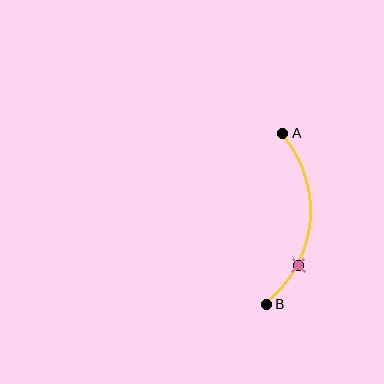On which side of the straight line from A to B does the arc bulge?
The arc bulges to the right of the straight line connecting A and B.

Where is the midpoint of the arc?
The arc midpoint is the point on the curve farthest from the straight line joining A and B. It sits to the right of that line.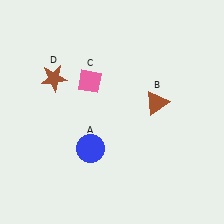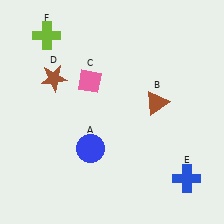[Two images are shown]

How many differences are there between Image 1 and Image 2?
There are 2 differences between the two images.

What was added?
A blue cross (E), a lime cross (F) were added in Image 2.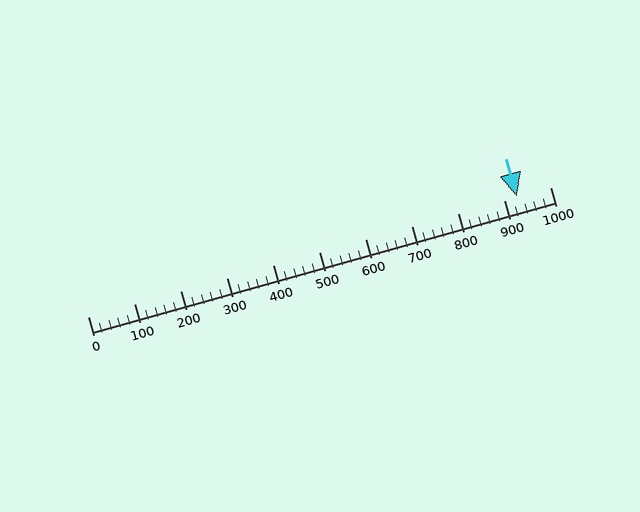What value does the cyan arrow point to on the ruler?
The cyan arrow points to approximately 928.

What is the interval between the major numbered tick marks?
The major tick marks are spaced 100 units apart.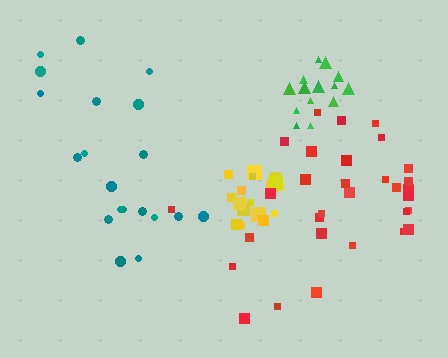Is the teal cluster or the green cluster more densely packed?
Green.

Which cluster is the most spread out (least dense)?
Teal.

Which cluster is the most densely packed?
Yellow.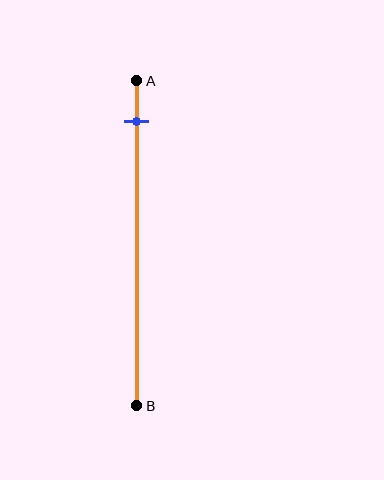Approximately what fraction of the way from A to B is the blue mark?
The blue mark is approximately 15% of the way from A to B.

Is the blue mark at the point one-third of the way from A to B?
No, the mark is at about 15% from A, not at the 33% one-third point.